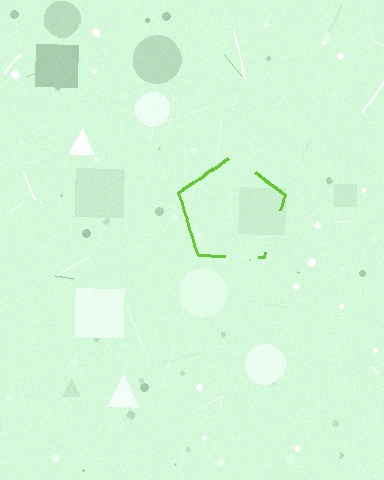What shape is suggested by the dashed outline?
The dashed outline suggests a pentagon.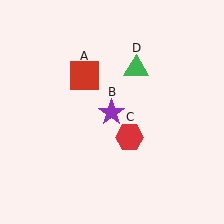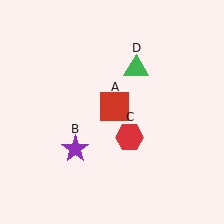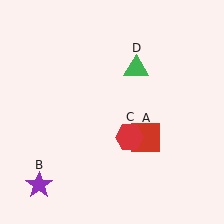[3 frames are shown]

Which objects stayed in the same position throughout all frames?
Red hexagon (object C) and green triangle (object D) remained stationary.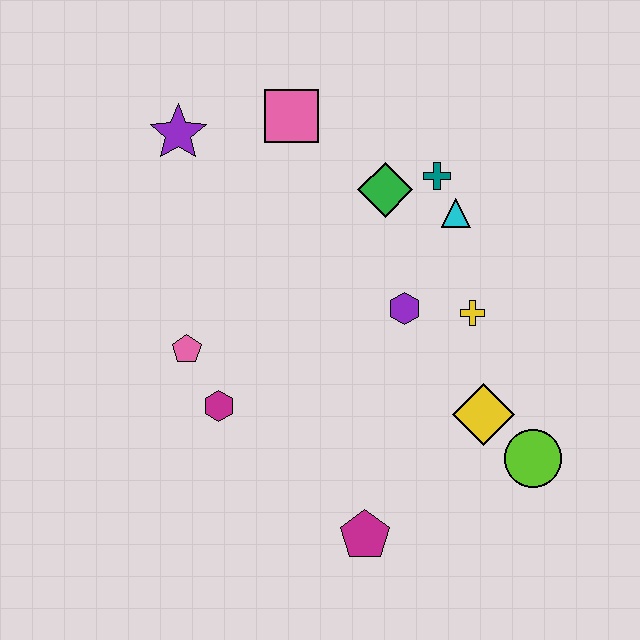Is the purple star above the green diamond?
Yes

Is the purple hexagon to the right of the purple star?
Yes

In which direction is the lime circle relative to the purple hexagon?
The lime circle is below the purple hexagon.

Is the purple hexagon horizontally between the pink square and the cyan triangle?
Yes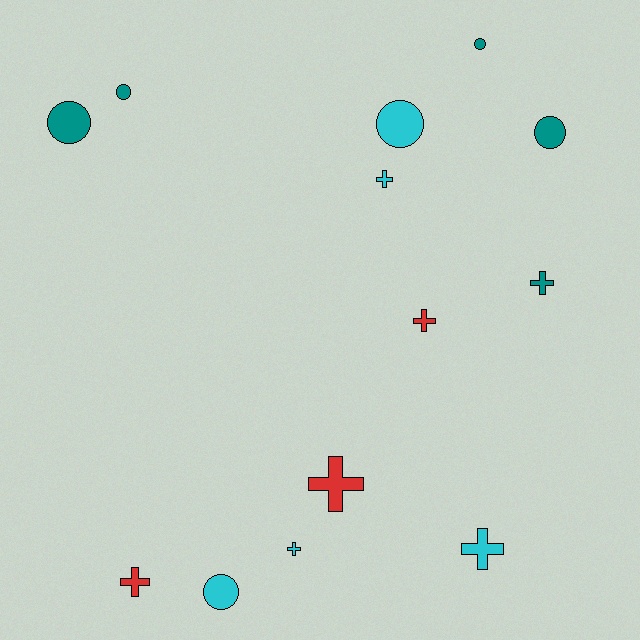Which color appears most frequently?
Cyan, with 5 objects.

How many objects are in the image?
There are 13 objects.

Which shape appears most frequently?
Cross, with 7 objects.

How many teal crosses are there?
There is 1 teal cross.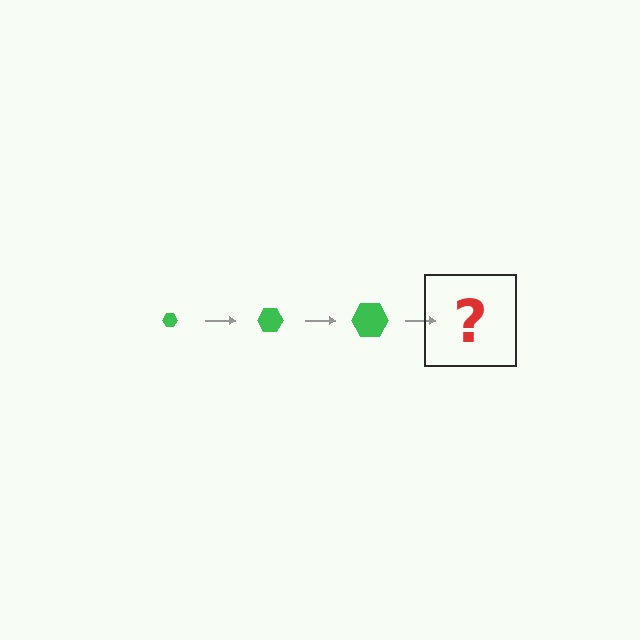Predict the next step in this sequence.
The next step is a green hexagon, larger than the previous one.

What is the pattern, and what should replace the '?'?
The pattern is that the hexagon gets progressively larger each step. The '?' should be a green hexagon, larger than the previous one.